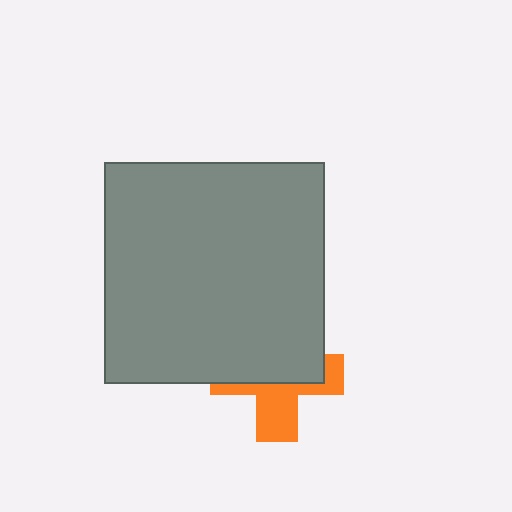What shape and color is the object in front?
The object in front is a gray square.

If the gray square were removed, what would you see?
You would see the complete orange cross.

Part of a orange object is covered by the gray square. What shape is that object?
It is a cross.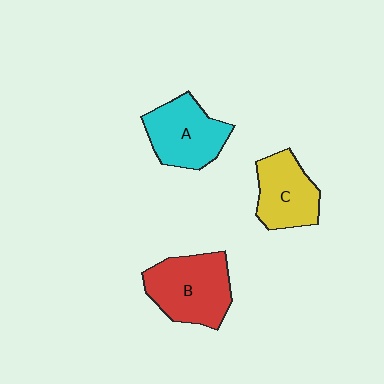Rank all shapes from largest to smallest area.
From largest to smallest: B (red), A (cyan), C (yellow).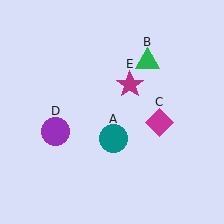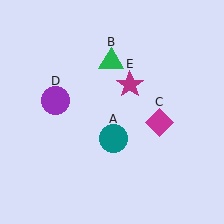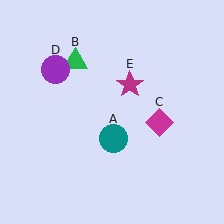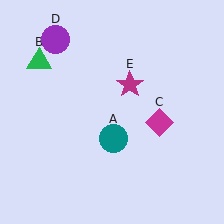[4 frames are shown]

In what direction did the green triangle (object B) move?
The green triangle (object B) moved left.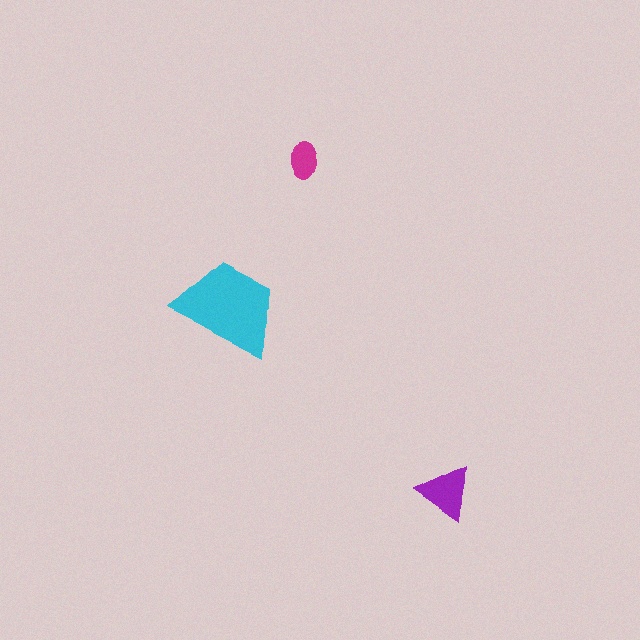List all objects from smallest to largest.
The magenta ellipse, the purple triangle, the cyan trapezoid.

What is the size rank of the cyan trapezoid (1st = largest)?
1st.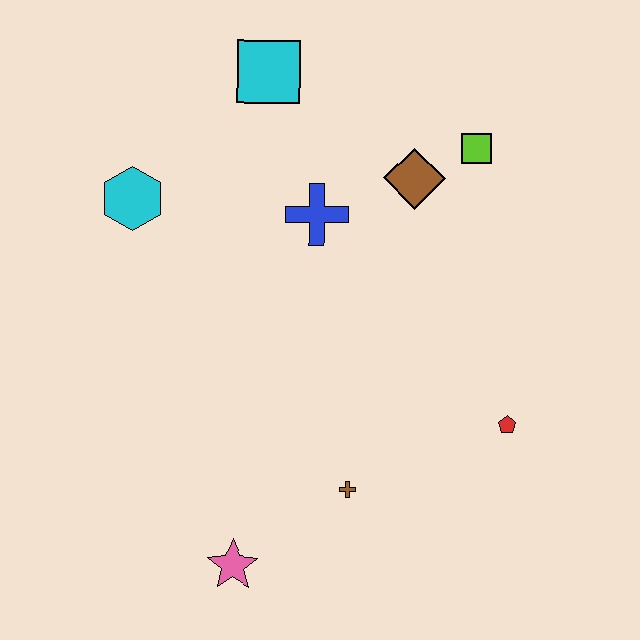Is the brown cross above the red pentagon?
No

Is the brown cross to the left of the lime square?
Yes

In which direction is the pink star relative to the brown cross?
The pink star is to the left of the brown cross.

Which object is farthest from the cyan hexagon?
The red pentagon is farthest from the cyan hexagon.